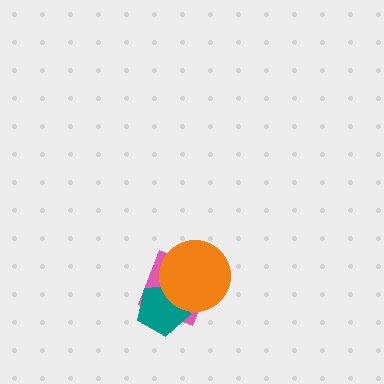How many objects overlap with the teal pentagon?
2 objects overlap with the teal pentagon.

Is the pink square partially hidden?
Yes, it is partially covered by another shape.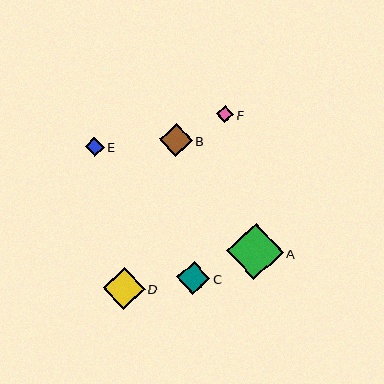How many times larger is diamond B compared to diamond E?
Diamond B is approximately 1.8 times the size of diamond E.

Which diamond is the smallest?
Diamond F is the smallest with a size of approximately 17 pixels.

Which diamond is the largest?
Diamond A is the largest with a size of approximately 56 pixels.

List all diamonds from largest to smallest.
From largest to smallest: A, D, B, C, E, F.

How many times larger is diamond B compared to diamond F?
Diamond B is approximately 2.0 times the size of diamond F.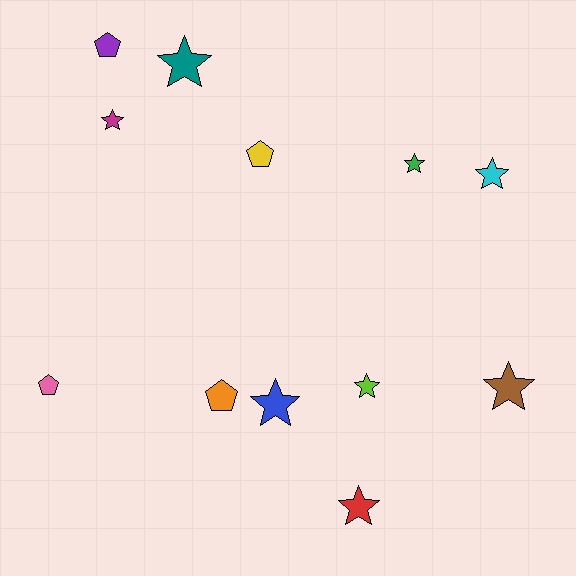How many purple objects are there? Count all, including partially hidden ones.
There is 1 purple object.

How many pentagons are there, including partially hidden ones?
There are 4 pentagons.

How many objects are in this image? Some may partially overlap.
There are 12 objects.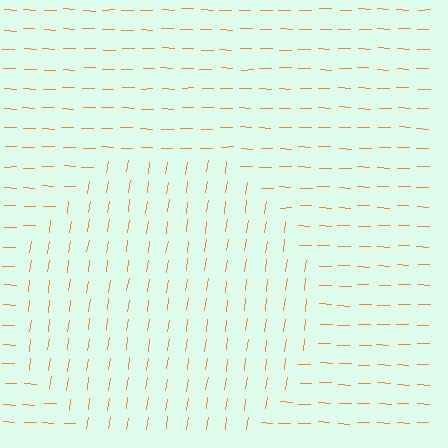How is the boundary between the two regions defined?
The boundary is defined purely by a change in line orientation (approximately 83 degrees difference). All lines are the same color and thickness.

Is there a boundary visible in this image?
Yes, there is a texture boundary formed by a change in line orientation.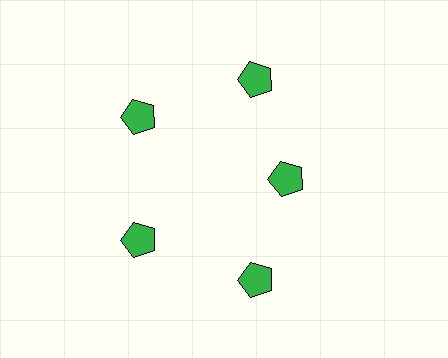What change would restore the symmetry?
The symmetry would be restored by moving it outward, back onto the ring so that all 5 pentagons sit at equal angles and equal distance from the center.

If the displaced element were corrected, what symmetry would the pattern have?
It would have 5-fold rotational symmetry — the pattern would map onto itself every 72 degrees.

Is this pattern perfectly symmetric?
No. The 5 green pentagons are arranged in a ring, but one element near the 3 o'clock position is pulled inward toward the center, breaking the 5-fold rotational symmetry.